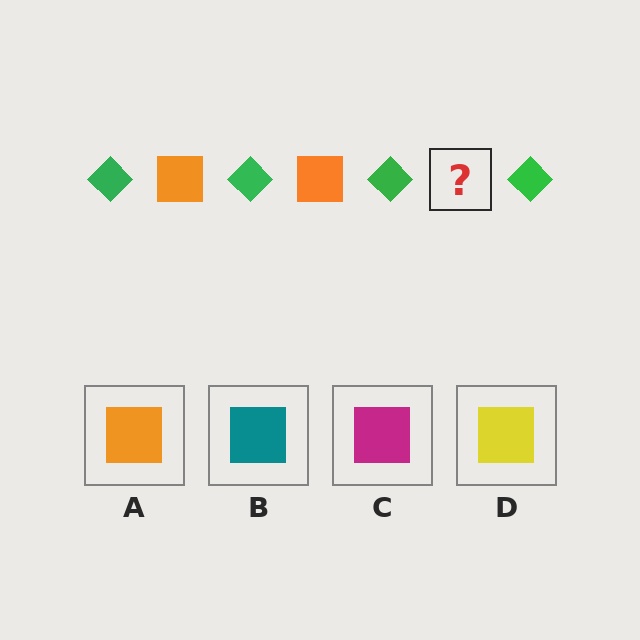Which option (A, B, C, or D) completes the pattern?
A.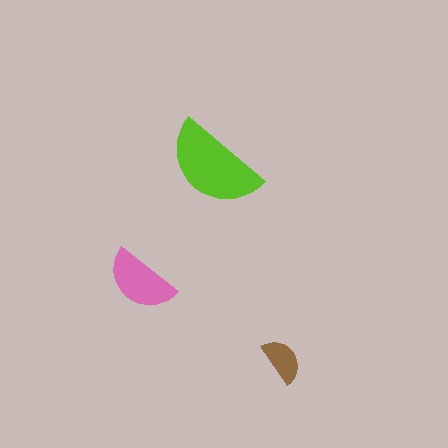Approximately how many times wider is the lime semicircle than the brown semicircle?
About 2 times wider.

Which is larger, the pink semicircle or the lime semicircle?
The lime one.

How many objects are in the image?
There are 3 objects in the image.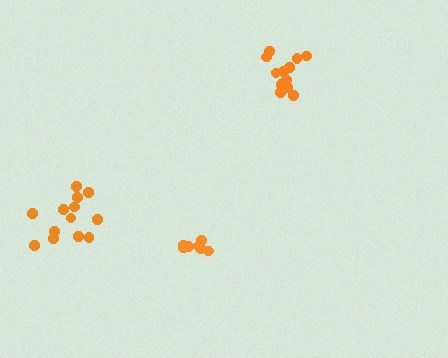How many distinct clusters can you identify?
There are 3 distinct clusters.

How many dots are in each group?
Group 1: 13 dots, Group 2: 12 dots, Group 3: 7 dots (32 total).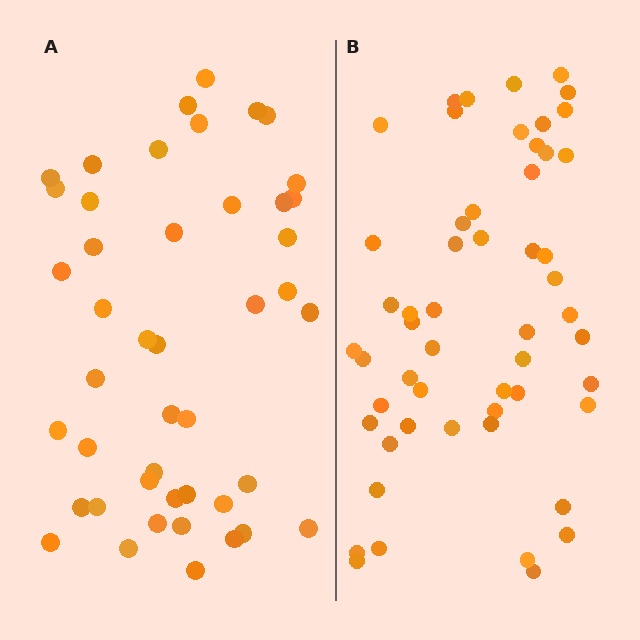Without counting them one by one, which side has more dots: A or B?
Region B (the right region) has more dots.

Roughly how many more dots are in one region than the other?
Region B has roughly 8 or so more dots than region A.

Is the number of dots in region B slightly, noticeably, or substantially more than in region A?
Region B has only slightly more — the two regions are fairly close. The ratio is roughly 1.2 to 1.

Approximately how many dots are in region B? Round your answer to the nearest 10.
About 50 dots. (The exact count is 54, which rounds to 50.)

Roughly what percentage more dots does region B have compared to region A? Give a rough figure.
About 20% more.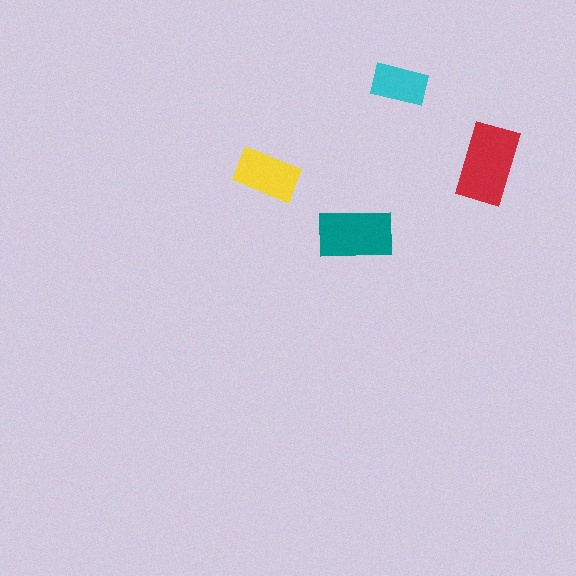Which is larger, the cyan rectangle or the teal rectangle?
The teal one.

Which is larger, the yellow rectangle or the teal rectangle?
The teal one.